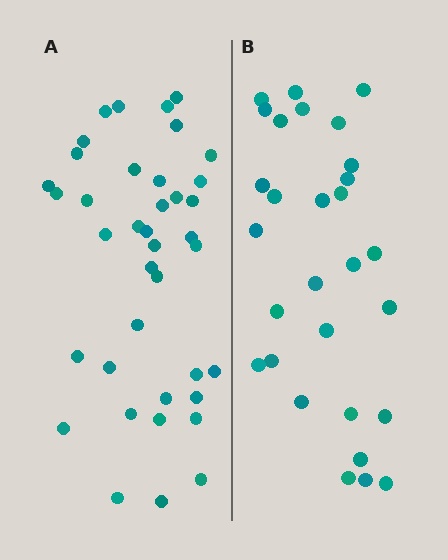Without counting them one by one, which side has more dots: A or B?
Region A (the left region) has more dots.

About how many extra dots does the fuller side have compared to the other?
Region A has roughly 10 or so more dots than region B.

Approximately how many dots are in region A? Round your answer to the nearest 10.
About 40 dots. (The exact count is 39, which rounds to 40.)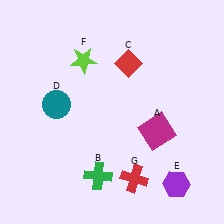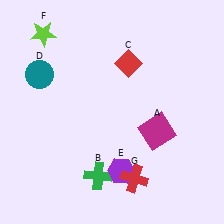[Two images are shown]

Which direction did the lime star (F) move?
The lime star (F) moved left.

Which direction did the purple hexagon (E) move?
The purple hexagon (E) moved left.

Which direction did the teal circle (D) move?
The teal circle (D) moved up.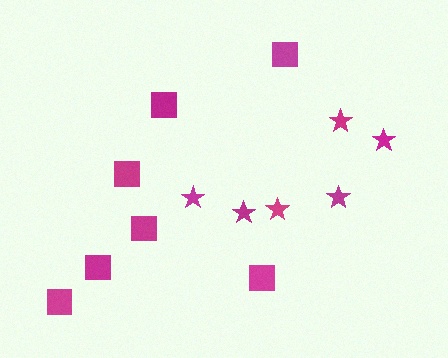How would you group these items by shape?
There are 2 groups: one group of stars (6) and one group of squares (7).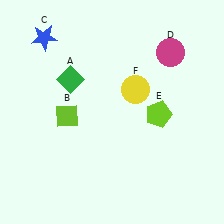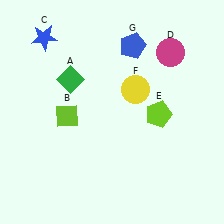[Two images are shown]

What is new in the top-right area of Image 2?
A blue pentagon (G) was added in the top-right area of Image 2.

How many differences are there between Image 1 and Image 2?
There is 1 difference between the two images.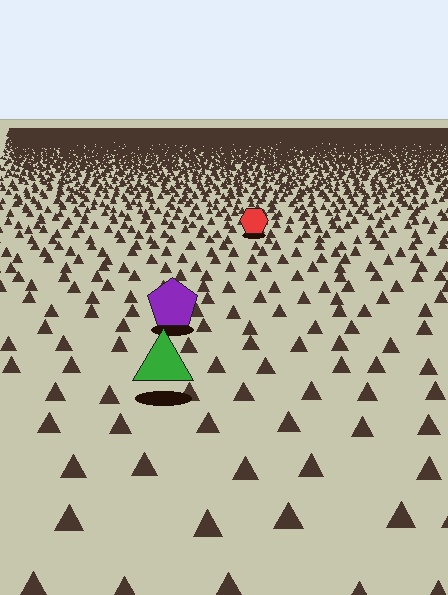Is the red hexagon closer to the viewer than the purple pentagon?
No. The purple pentagon is closer — you can tell from the texture gradient: the ground texture is coarser near it.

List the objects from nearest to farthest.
From nearest to farthest: the green triangle, the purple pentagon, the red hexagon.